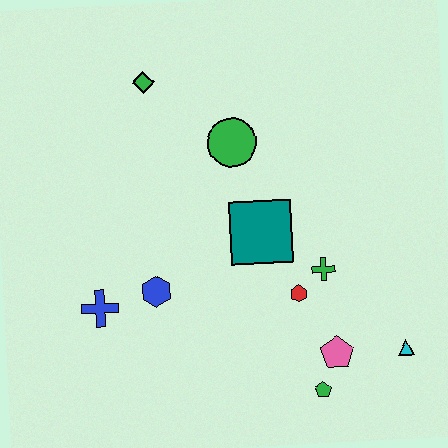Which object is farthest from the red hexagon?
The green diamond is farthest from the red hexagon.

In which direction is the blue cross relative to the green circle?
The blue cross is below the green circle.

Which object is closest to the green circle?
The teal square is closest to the green circle.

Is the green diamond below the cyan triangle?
No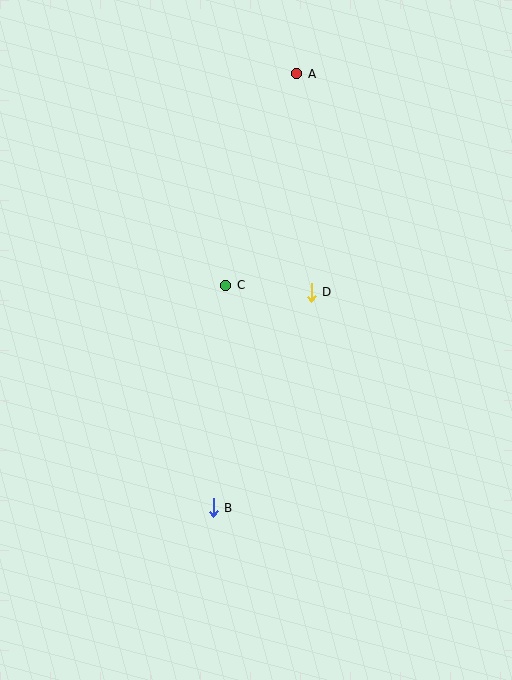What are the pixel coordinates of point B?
Point B is at (213, 508).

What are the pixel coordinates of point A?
Point A is at (297, 74).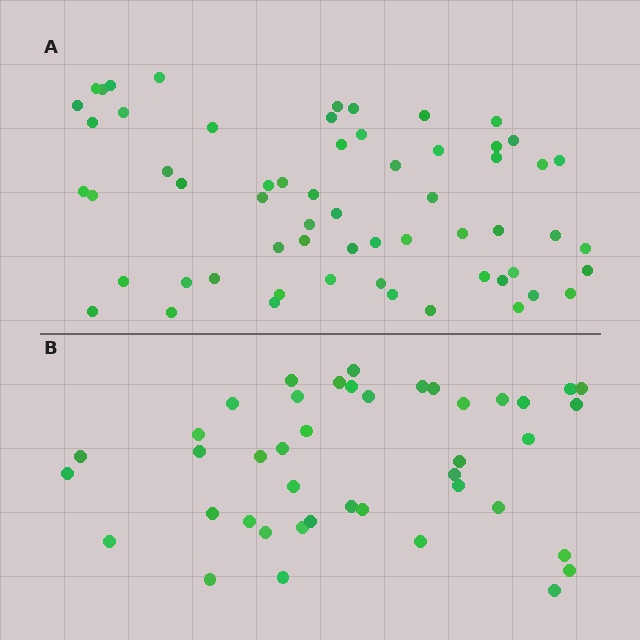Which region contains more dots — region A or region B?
Region A (the top region) has more dots.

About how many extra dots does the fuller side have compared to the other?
Region A has approximately 20 more dots than region B.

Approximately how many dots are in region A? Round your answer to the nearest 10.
About 60 dots.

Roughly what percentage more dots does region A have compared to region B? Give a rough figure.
About 45% more.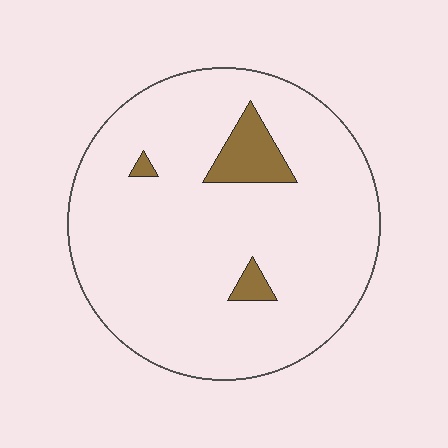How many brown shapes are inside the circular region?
3.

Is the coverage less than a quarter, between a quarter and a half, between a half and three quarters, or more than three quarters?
Less than a quarter.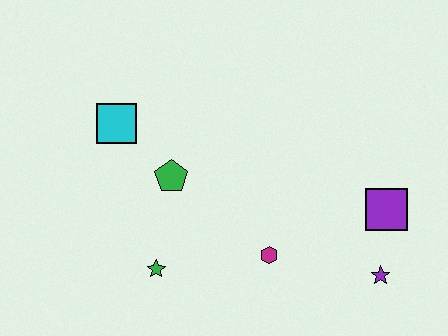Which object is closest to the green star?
The green pentagon is closest to the green star.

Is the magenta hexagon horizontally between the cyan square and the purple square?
Yes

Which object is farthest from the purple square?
The cyan square is farthest from the purple square.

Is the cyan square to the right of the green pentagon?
No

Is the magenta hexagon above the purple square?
No